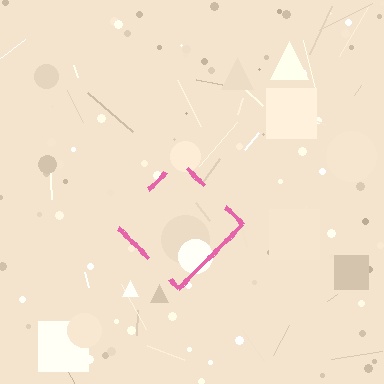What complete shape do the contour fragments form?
The contour fragments form a diamond.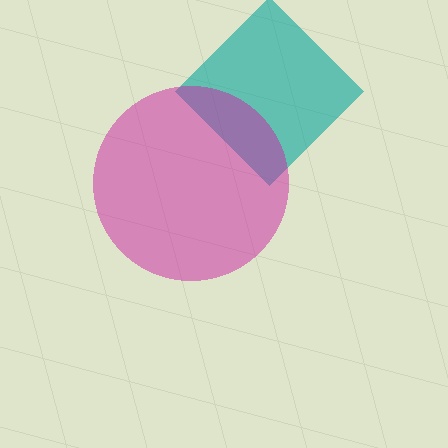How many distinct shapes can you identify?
There are 2 distinct shapes: a teal diamond, a magenta circle.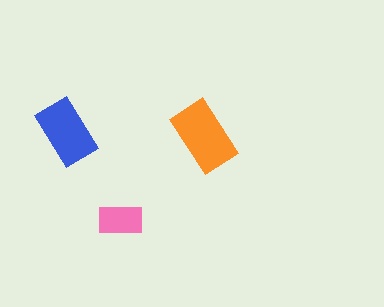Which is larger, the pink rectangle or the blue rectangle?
The blue one.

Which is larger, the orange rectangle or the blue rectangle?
The orange one.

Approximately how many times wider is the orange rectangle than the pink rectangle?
About 1.5 times wider.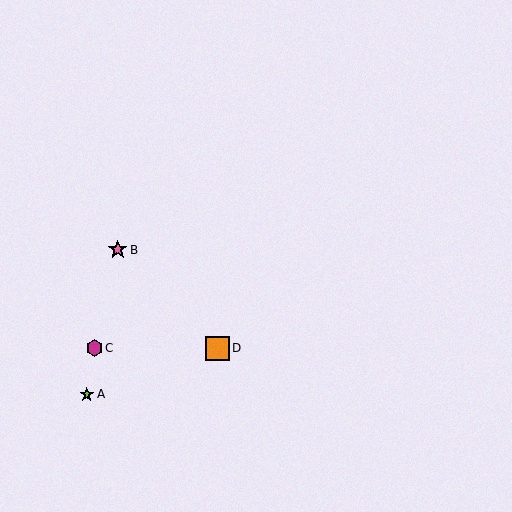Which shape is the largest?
The orange square (labeled D) is the largest.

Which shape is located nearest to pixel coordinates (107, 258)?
The pink star (labeled B) at (118, 250) is nearest to that location.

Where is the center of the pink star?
The center of the pink star is at (118, 250).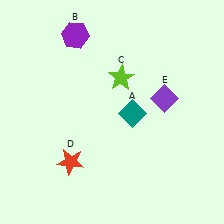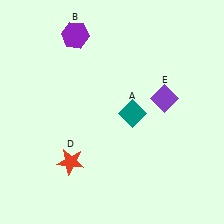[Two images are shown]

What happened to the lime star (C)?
The lime star (C) was removed in Image 2. It was in the top-right area of Image 1.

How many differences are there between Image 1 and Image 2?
There is 1 difference between the two images.